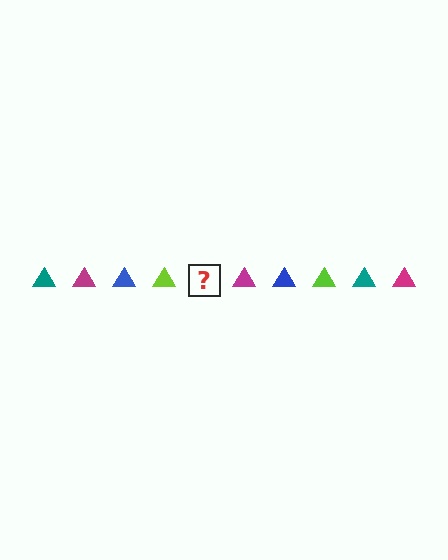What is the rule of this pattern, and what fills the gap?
The rule is that the pattern cycles through teal, magenta, blue, lime triangles. The gap should be filled with a teal triangle.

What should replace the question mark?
The question mark should be replaced with a teal triangle.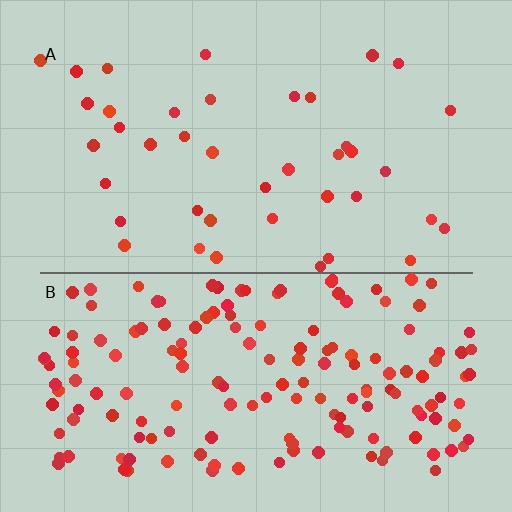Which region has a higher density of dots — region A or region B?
B (the bottom).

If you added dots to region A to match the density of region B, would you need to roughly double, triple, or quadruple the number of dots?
Approximately quadruple.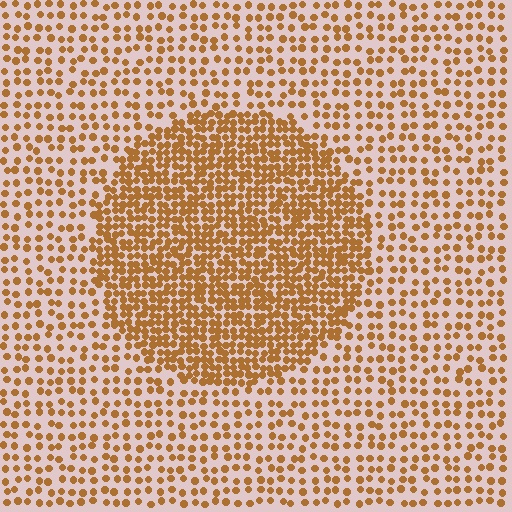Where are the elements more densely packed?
The elements are more densely packed inside the circle boundary.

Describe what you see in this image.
The image contains small brown elements arranged at two different densities. A circle-shaped region is visible where the elements are more densely packed than the surrounding area.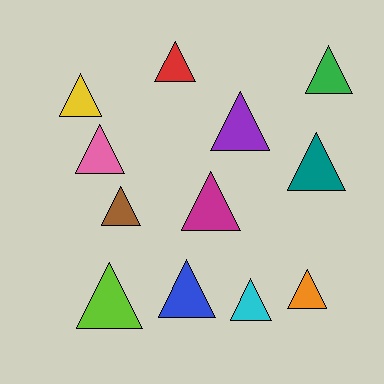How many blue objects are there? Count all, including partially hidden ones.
There is 1 blue object.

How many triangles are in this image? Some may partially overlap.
There are 12 triangles.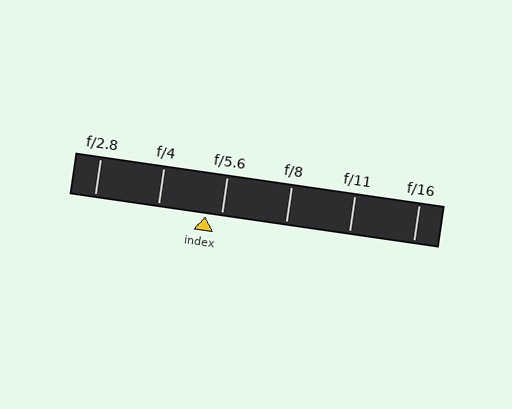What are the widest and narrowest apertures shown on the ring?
The widest aperture shown is f/2.8 and the narrowest is f/16.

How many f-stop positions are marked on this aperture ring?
There are 6 f-stop positions marked.